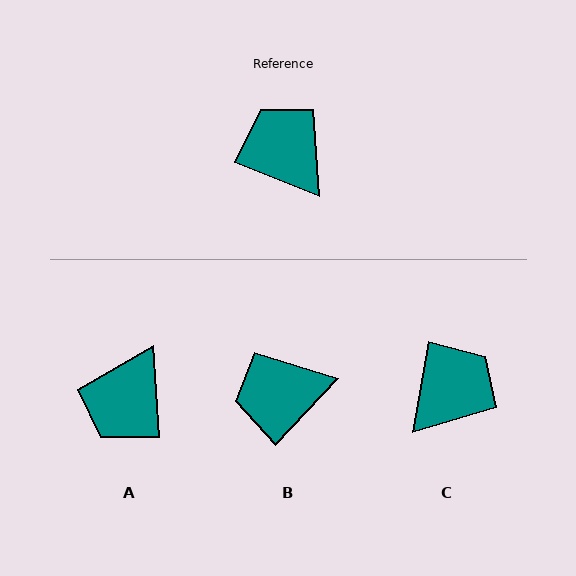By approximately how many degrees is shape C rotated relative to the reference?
Approximately 78 degrees clockwise.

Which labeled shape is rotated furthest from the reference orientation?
A, about 116 degrees away.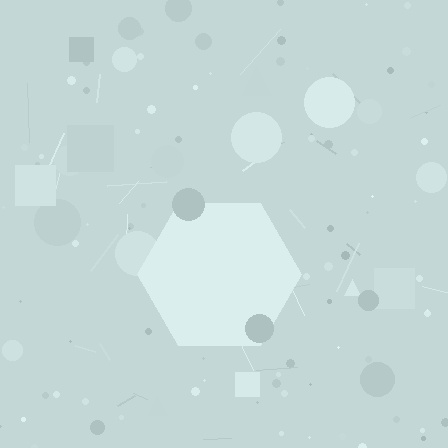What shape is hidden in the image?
A hexagon is hidden in the image.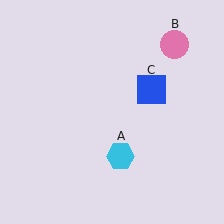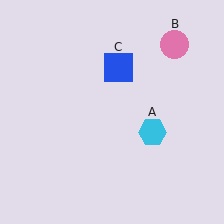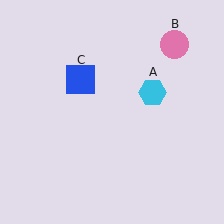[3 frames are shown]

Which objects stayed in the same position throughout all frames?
Pink circle (object B) remained stationary.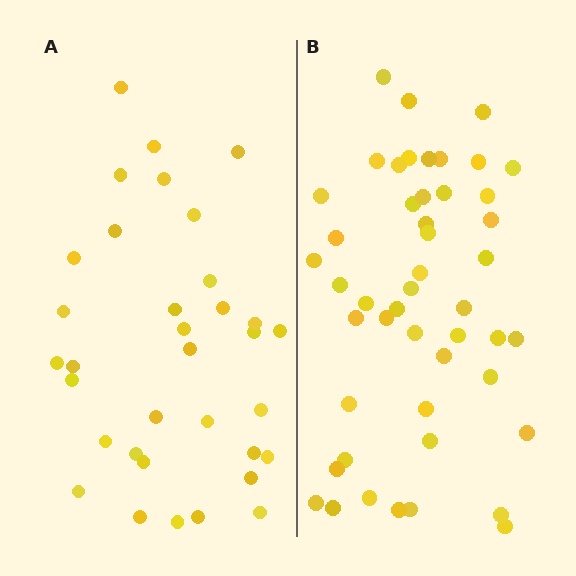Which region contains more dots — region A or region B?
Region B (the right region) has more dots.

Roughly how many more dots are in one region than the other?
Region B has approximately 15 more dots than region A.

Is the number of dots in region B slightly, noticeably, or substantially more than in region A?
Region B has noticeably more, but not dramatically so. The ratio is roughly 1.4 to 1.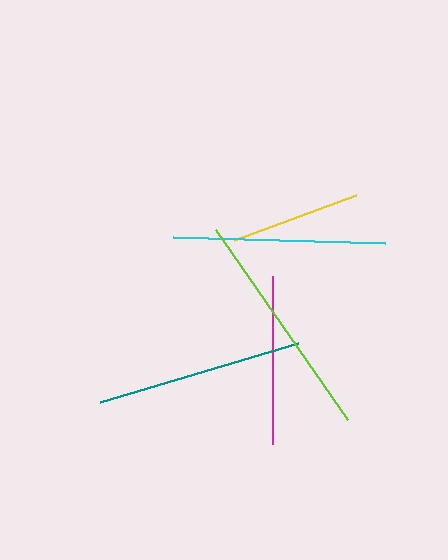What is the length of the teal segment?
The teal segment is approximately 206 pixels long.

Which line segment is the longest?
The lime line is the longest at approximately 231 pixels.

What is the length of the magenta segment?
The magenta segment is approximately 168 pixels long.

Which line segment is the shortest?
The yellow line is the shortest at approximately 130 pixels.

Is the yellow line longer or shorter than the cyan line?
The cyan line is longer than the yellow line.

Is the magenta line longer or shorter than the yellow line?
The magenta line is longer than the yellow line.